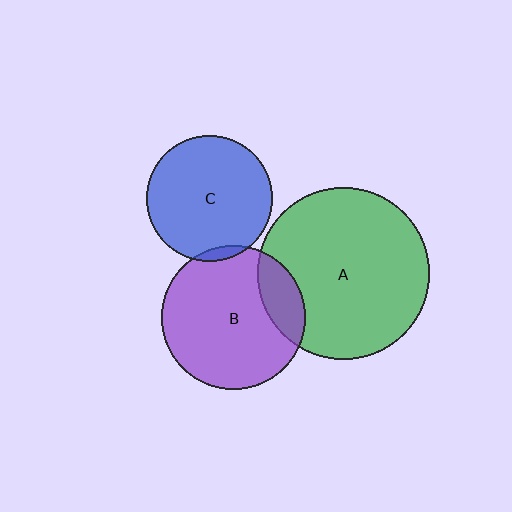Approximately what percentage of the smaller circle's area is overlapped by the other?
Approximately 5%.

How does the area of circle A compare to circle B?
Approximately 1.4 times.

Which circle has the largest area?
Circle A (green).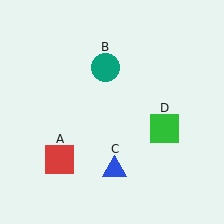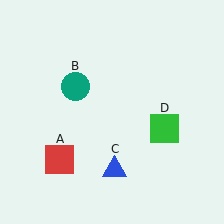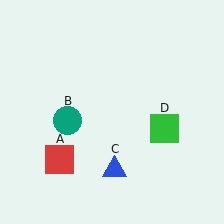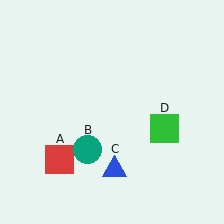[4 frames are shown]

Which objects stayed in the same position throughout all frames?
Red square (object A) and blue triangle (object C) and green square (object D) remained stationary.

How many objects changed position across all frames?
1 object changed position: teal circle (object B).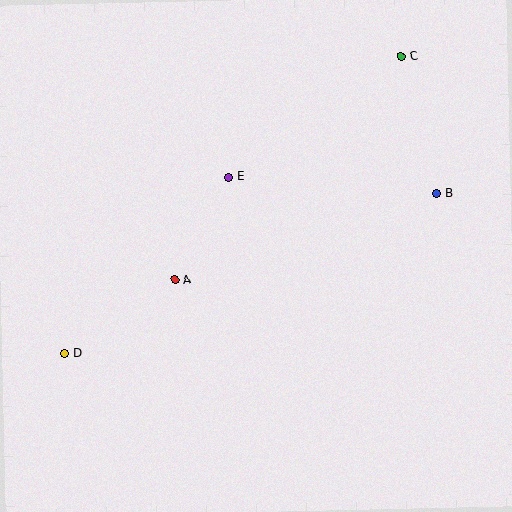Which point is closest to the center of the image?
Point E at (229, 177) is closest to the center.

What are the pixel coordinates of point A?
Point A is at (175, 280).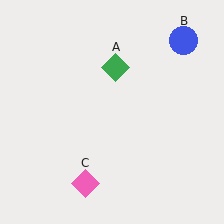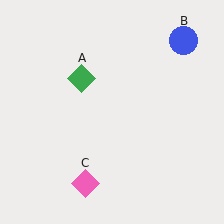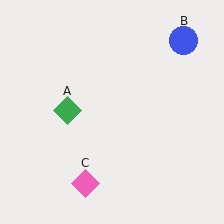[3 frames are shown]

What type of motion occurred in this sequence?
The green diamond (object A) rotated counterclockwise around the center of the scene.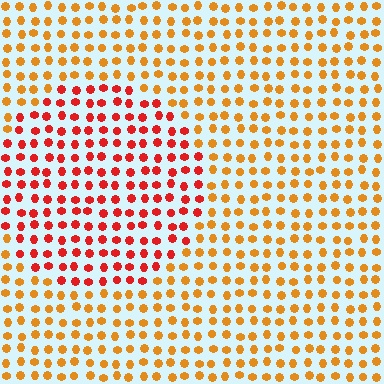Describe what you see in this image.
The image is filled with small orange elements in a uniform arrangement. A circle-shaped region is visible where the elements are tinted to a slightly different hue, forming a subtle color boundary.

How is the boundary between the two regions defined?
The boundary is defined purely by a slight shift in hue (about 35 degrees). Spacing, size, and orientation are identical on both sides.